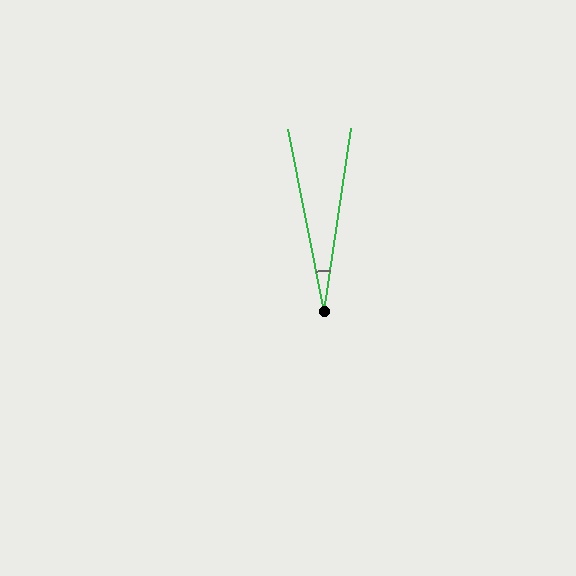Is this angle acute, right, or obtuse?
It is acute.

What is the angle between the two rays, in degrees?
Approximately 20 degrees.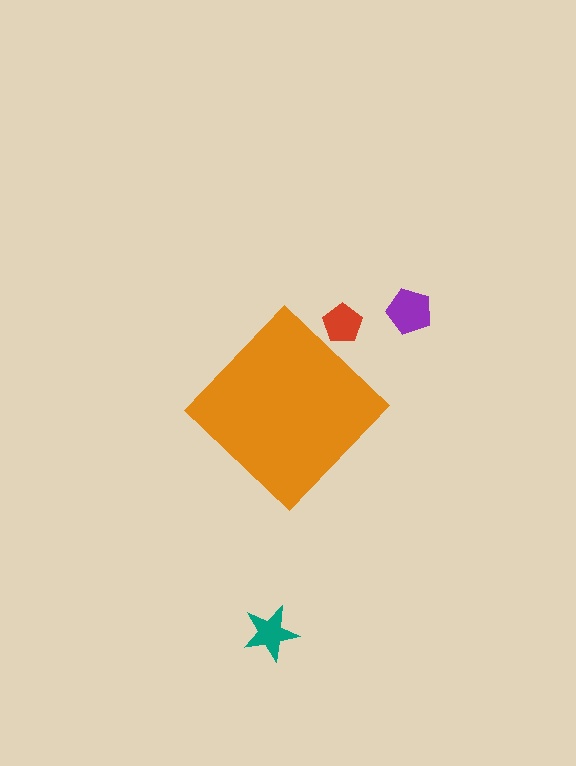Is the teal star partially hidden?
No, the teal star is fully visible.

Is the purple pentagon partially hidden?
No, the purple pentagon is fully visible.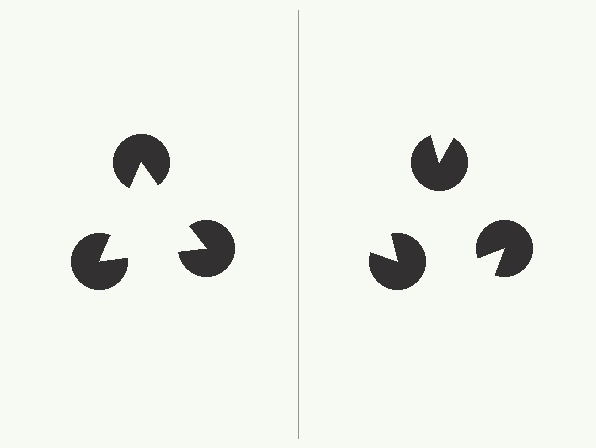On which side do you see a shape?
An illusory triangle appears on the left side. On the right side the wedge cuts are rotated, so no coherent shape forms.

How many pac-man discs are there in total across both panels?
6 — 3 on each side.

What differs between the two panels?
The pac-man discs are positioned identically on both sides; only the wedge orientations differ. On the left they align to a triangle; on the right they are misaligned.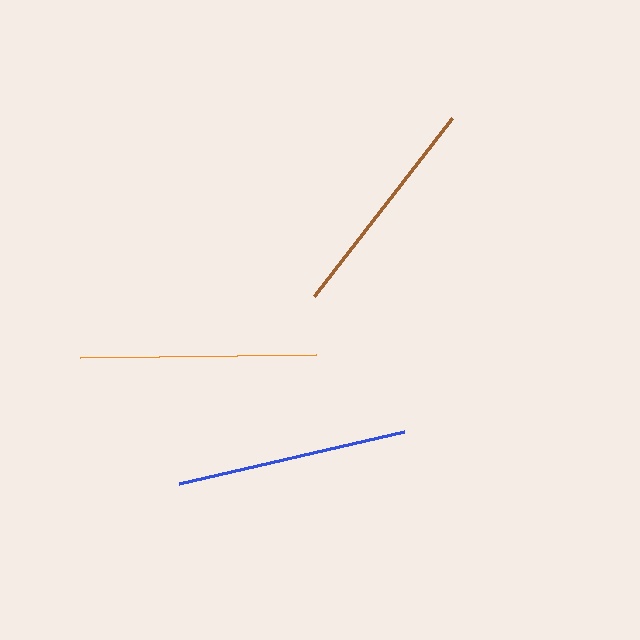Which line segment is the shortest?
The brown line is the shortest at approximately 226 pixels.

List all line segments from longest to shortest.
From longest to shortest: orange, blue, brown.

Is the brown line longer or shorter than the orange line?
The orange line is longer than the brown line.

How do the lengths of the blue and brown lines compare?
The blue and brown lines are approximately the same length.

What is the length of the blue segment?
The blue segment is approximately 231 pixels long.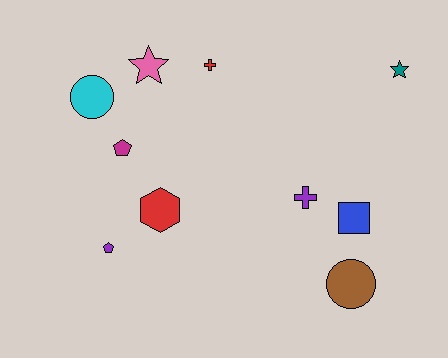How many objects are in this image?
There are 10 objects.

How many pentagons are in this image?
There are 2 pentagons.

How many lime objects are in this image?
There are no lime objects.